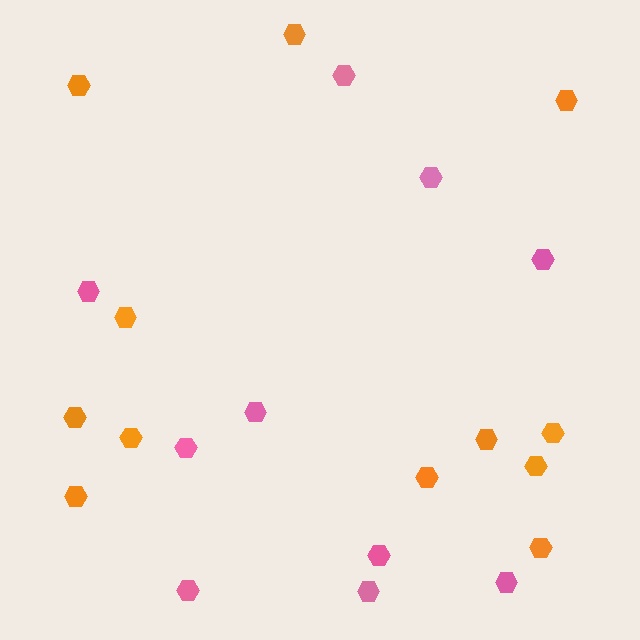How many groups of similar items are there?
There are 2 groups: one group of pink hexagons (10) and one group of orange hexagons (12).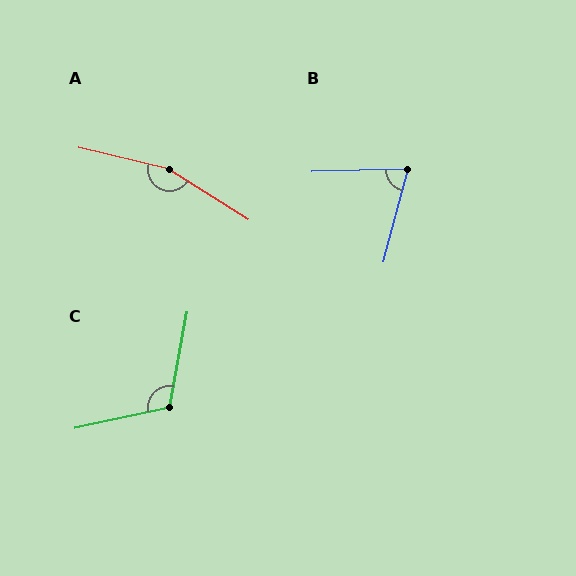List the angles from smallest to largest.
B (74°), C (112°), A (161°).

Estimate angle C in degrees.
Approximately 112 degrees.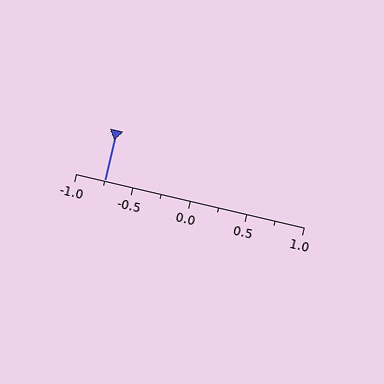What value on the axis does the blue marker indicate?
The marker indicates approximately -0.75.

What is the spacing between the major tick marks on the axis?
The major ticks are spaced 0.5 apart.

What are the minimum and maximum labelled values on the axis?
The axis runs from -1.0 to 1.0.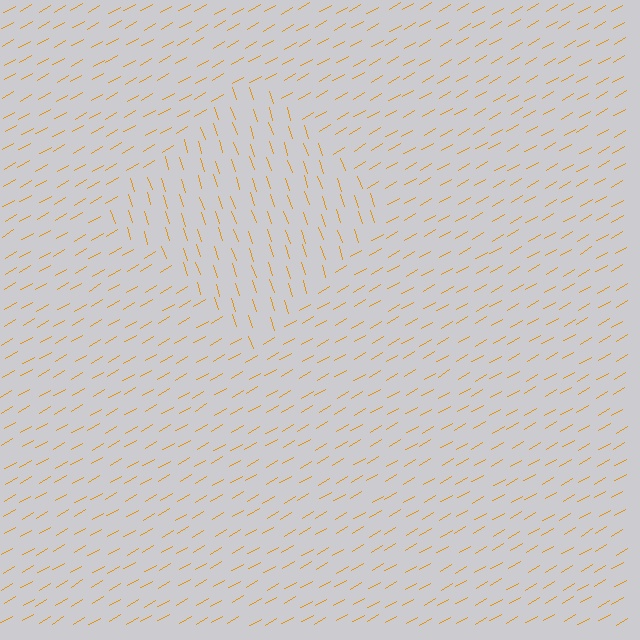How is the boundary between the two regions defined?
The boundary is defined purely by a change in line orientation (approximately 78 degrees difference). All lines are the same color and thickness.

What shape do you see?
I see a diamond.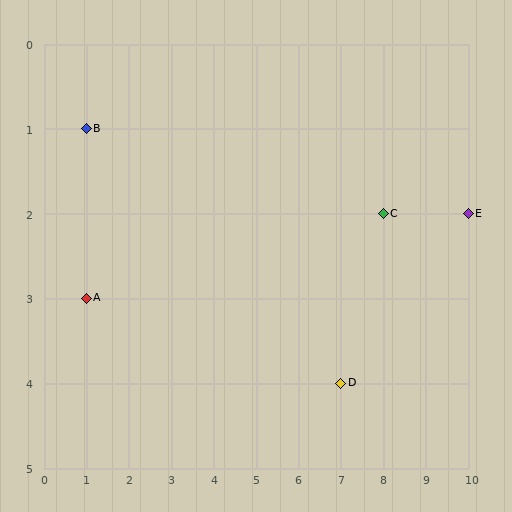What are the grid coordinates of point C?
Point C is at grid coordinates (8, 2).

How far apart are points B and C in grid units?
Points B and C are 7 columns and 1 row apart (about 7.1 grid units diagonally).